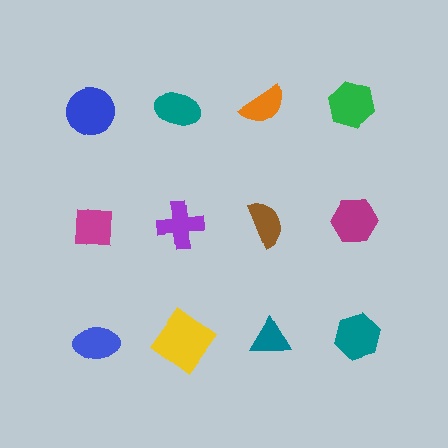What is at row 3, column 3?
A teal triangle.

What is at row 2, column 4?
A magenta hexagon.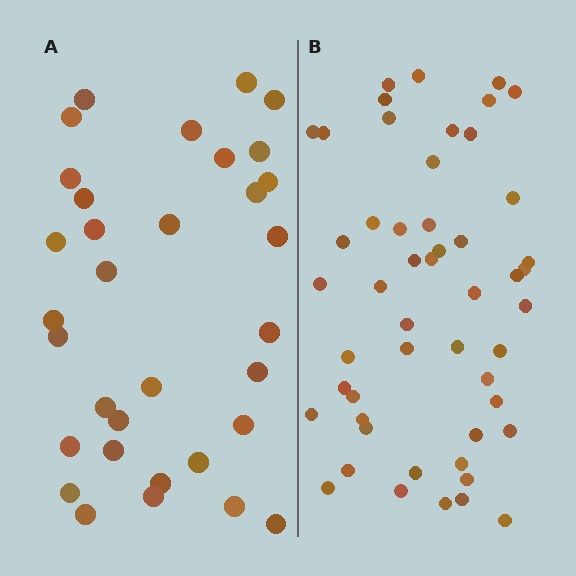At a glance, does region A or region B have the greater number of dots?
Region B (the right region) has more dots.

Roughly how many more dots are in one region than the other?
Region B has approximately 20 more dots than region A.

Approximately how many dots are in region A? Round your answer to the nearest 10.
About 30 dots. (The exact count is 33, which rounds to 30.)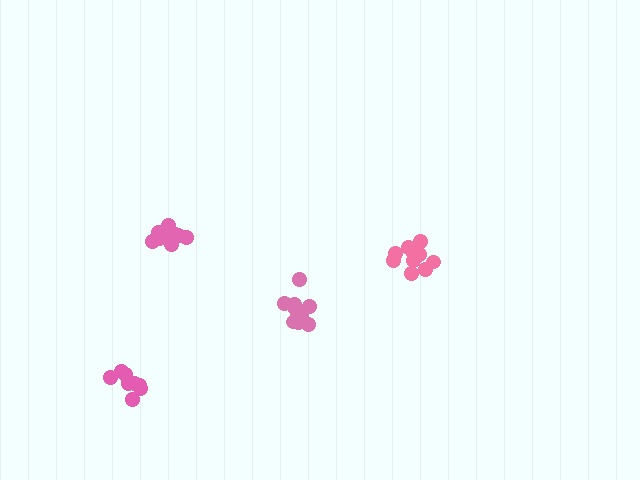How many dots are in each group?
Group 1: 11 dots, Group 2: 8 dots, Group 3: 13 dots, Group 4: 8 dots (40 total).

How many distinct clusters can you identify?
There are 4 distinct clusters.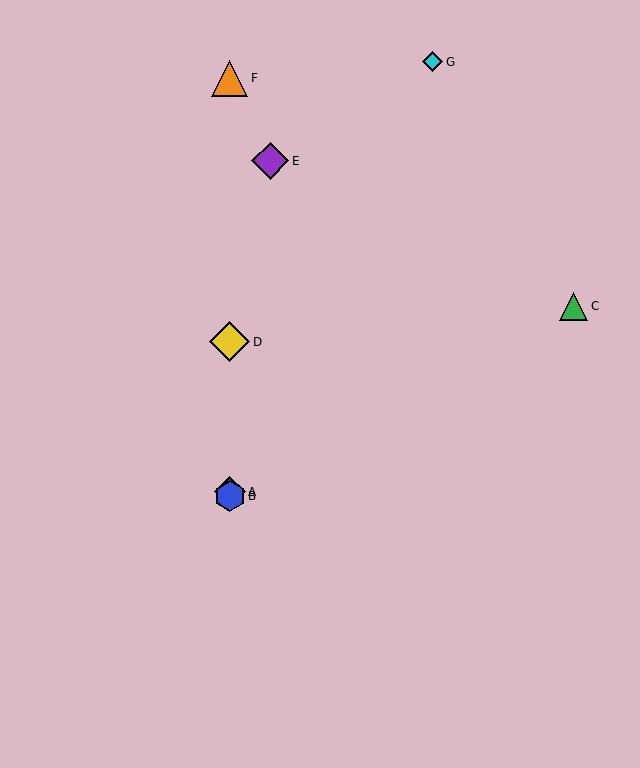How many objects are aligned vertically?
4 objects (A, B, D, F) are aligned vertically.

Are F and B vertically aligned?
Yes, both are at x≈230.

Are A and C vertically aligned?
No, A is at x≈230 and C is at x≈574.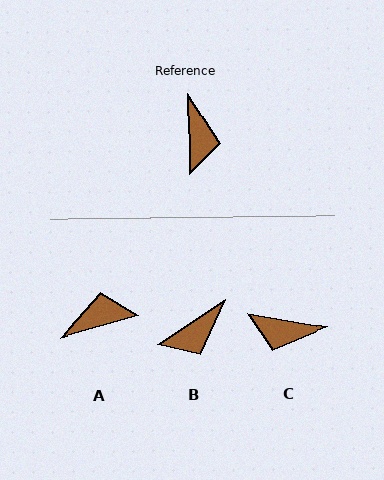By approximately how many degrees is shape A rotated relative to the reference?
Approximately 105 degrees counter-clockwise.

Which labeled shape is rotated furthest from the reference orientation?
A, about 105 degrees away.